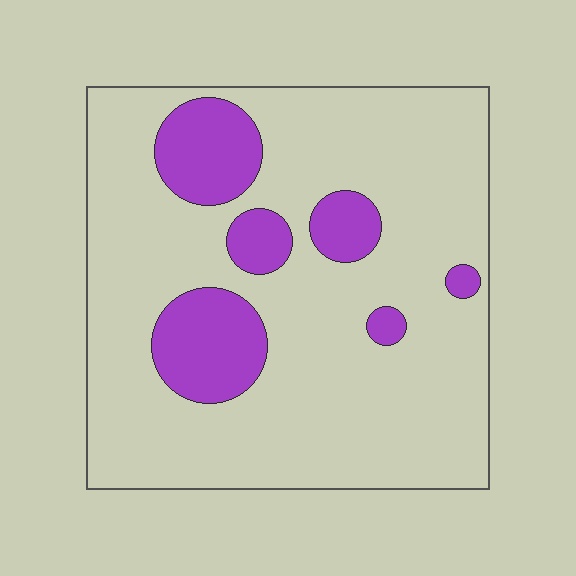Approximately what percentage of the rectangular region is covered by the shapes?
Approximately 20%.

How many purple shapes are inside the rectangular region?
6.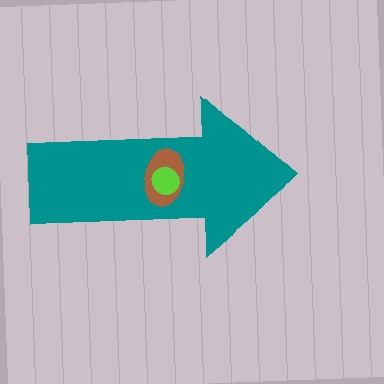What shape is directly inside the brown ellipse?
The lime circle.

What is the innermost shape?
The lime circle.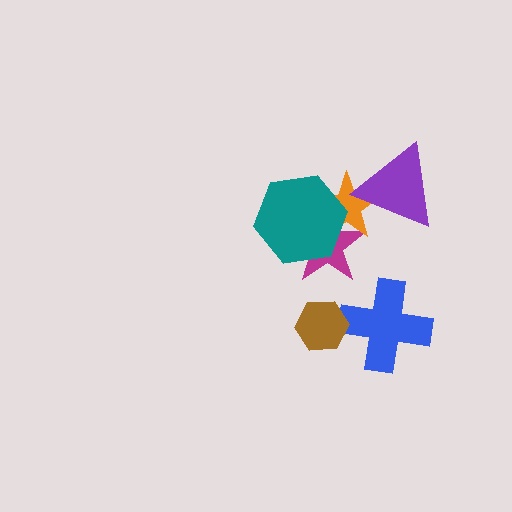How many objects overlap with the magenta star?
2 objects overlap with the magenta star.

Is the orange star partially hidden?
Yes, it is partially covered by another shape.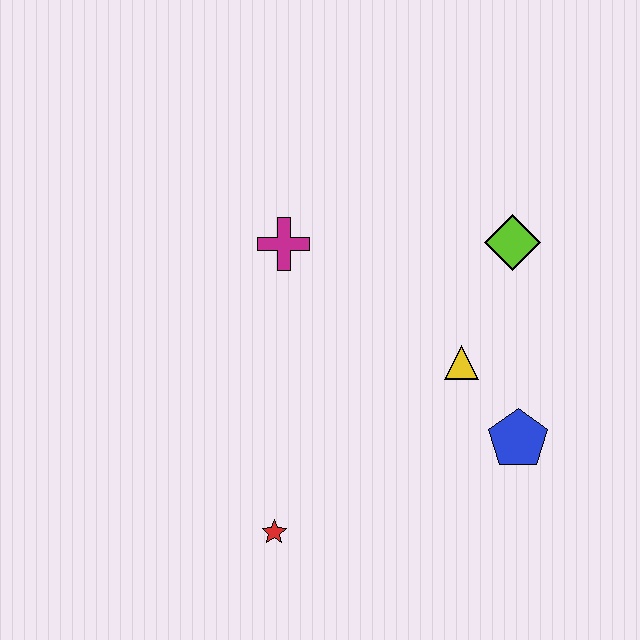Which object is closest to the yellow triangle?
The blue pentagon is closest to the yellow triangle.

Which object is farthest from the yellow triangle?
The red star is farthest from the yellow triangle.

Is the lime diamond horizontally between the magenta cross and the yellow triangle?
No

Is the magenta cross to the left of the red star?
No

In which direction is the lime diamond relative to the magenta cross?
The lime diamond is to the right of the magenta cross.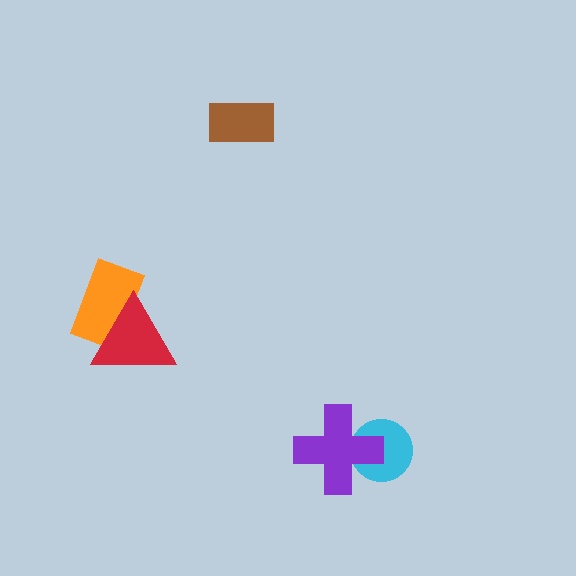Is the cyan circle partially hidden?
Yes, it is partially covered by another shape.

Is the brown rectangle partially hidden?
No, no other shape covers it.